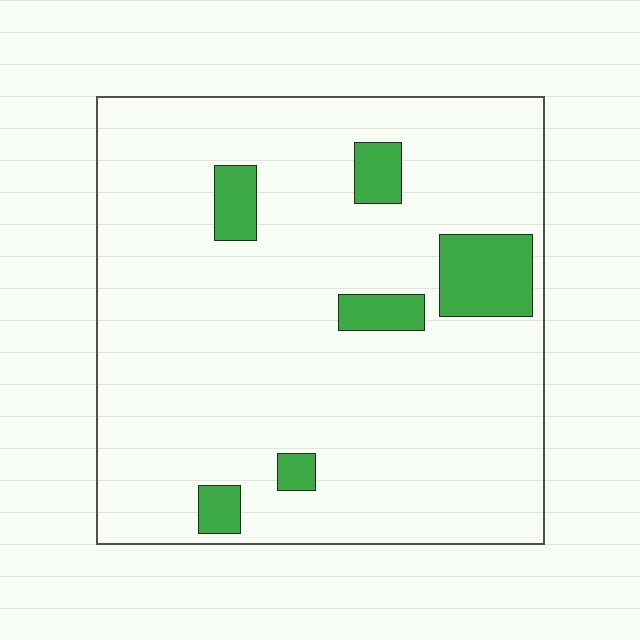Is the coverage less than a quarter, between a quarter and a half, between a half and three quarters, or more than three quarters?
Less than a quarter.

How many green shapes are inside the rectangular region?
6.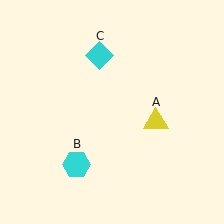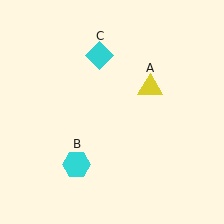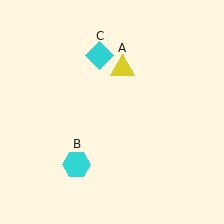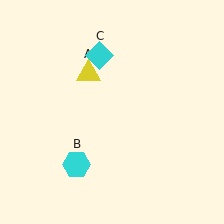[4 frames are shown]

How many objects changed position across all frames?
1 object changed position: yellow triangle (object A).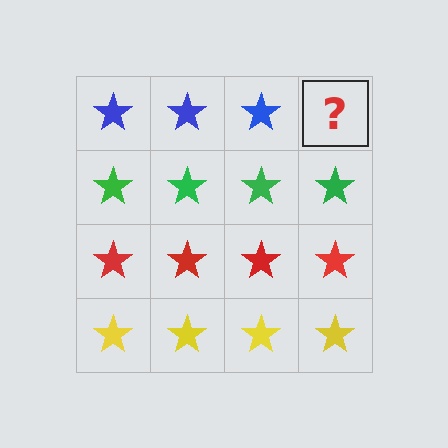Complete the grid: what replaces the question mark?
The question mark should be replaced with a blue star.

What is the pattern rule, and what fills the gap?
The rule is that each row has a consistent color. The gap should be filled with a blue star.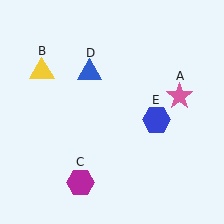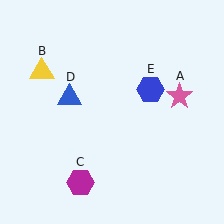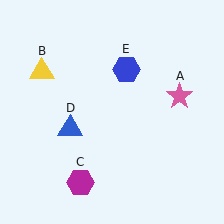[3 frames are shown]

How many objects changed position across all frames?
2 objects changed position: blue triangle (object D), blue hexagon (object E).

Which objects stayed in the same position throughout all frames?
Pink star (object A) and yellow triangle (object B) and magenta hexagon (object C) remained stationary.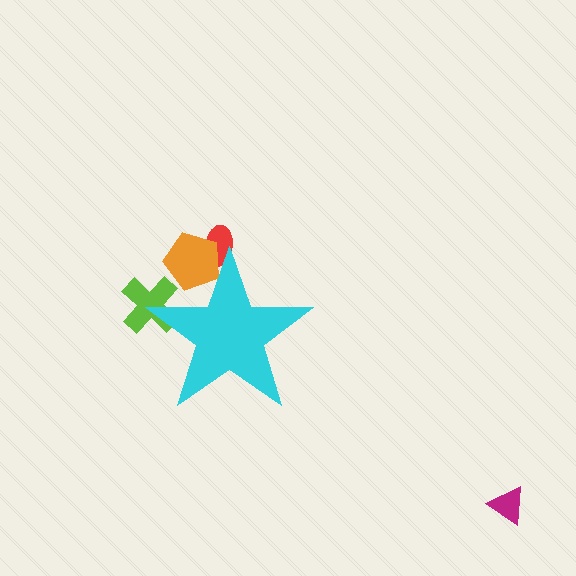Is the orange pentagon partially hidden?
Yes, the orange pentagon is partially hidden behind the cyan star.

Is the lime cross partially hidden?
Yes, the lime cross is partially hidden behind the cyan star.